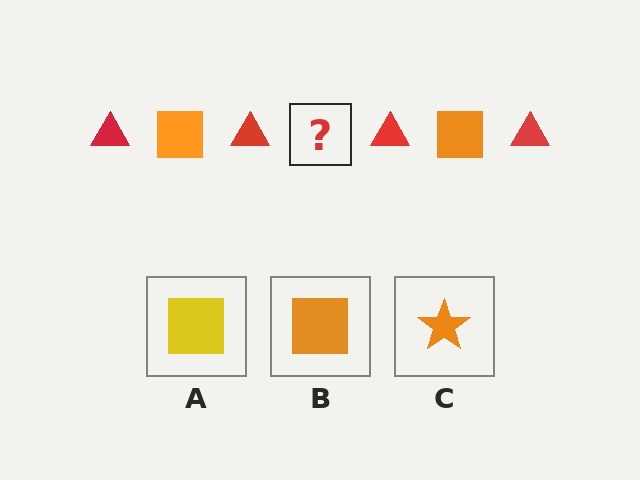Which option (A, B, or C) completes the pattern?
B.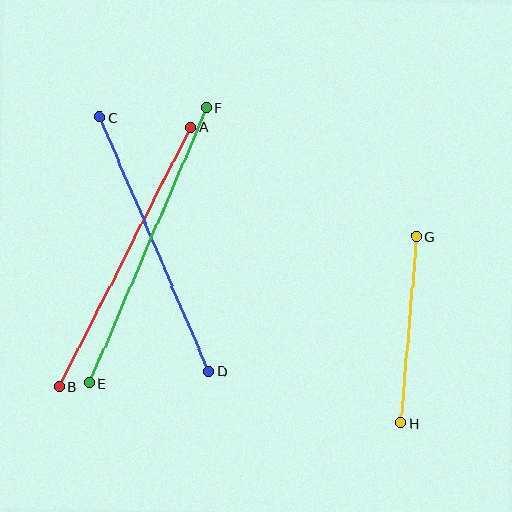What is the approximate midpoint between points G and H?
The midpoint is at approximately (409, 330) pixels.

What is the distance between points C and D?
The distance is approximately 276 pixels.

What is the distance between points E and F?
The distance is approximately 299 pixels.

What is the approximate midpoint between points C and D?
The midpoint is at approximately (154, 244) pixels.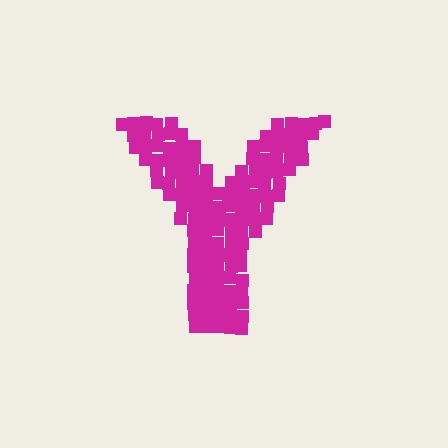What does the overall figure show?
The overall figure shows the letter Y.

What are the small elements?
The small elements are squares.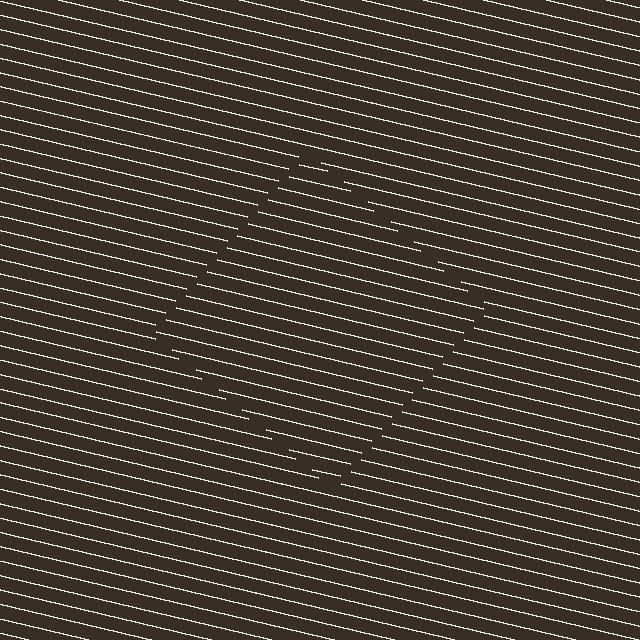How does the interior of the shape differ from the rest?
The interior of the shape contains the same grating, shifted by half a period — the contour is defined by the phase discontinuity where line-ends from the inner and outer gratings abut.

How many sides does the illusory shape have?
4 sides — the line-ends trace a square.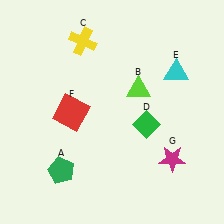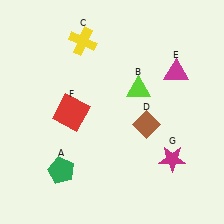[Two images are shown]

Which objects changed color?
D changed from green to brown. E changed from cyan to magenta.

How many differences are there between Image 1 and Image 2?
There are 2 differences between the two images.